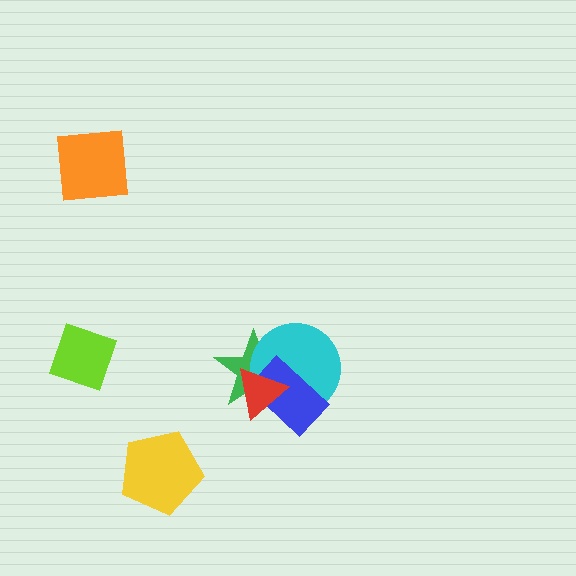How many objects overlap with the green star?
3 objects overlap with the green star.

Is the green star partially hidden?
Yes, it is partially covered by another shape.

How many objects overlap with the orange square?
0 objects overlap with the orange square.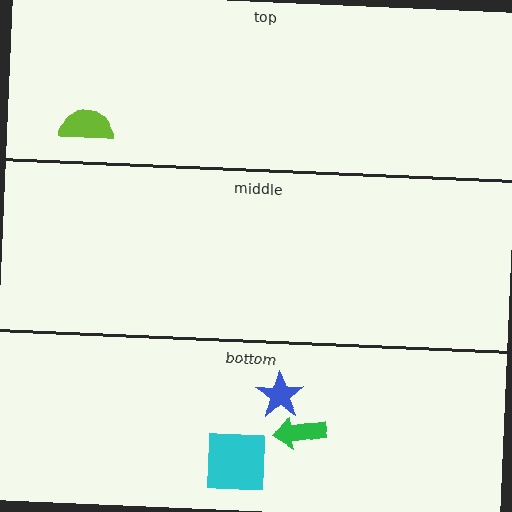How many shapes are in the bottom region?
3.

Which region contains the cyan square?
The bottom region.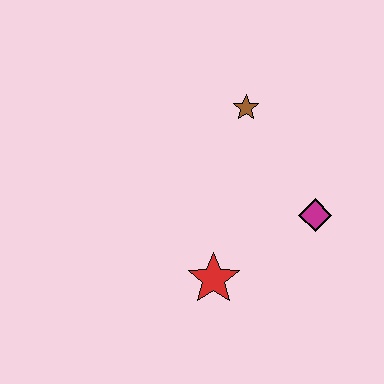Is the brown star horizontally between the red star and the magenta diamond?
Yes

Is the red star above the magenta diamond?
No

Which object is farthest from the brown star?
The red star is farthest from the brown star.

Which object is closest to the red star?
The magenta diamond is closest to the red star.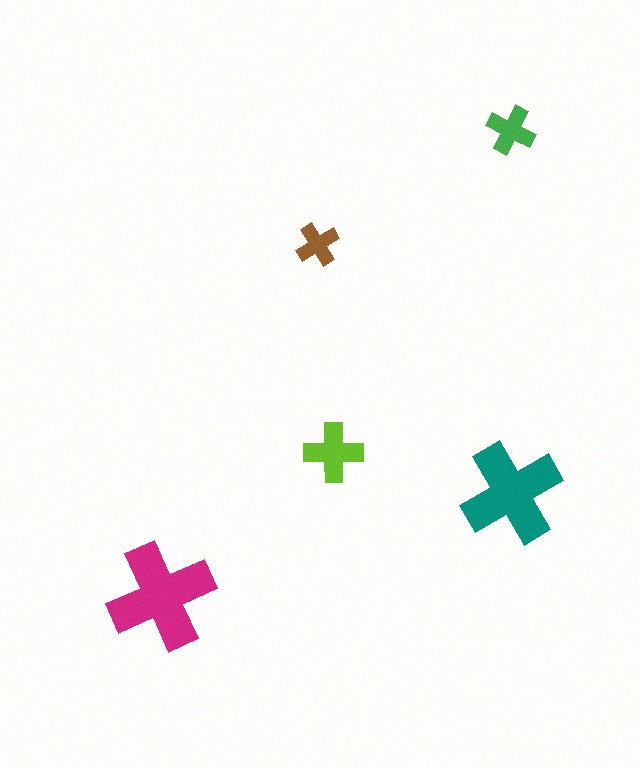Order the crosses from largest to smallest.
the magenta one, the teal one, the lime one, the green one, the brown one.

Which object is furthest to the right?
The teal cross is rightmost.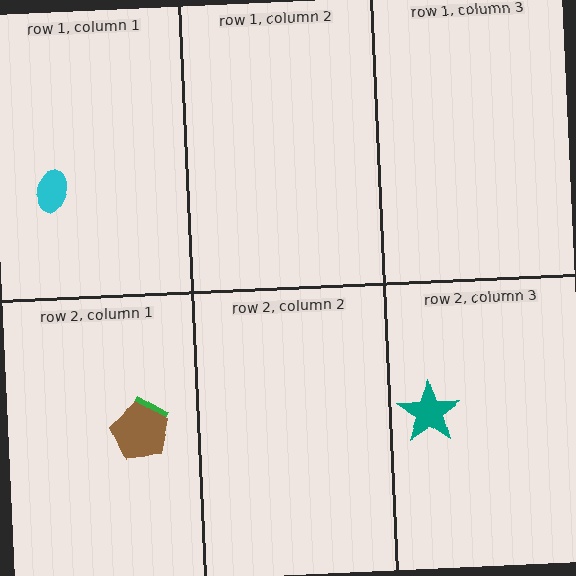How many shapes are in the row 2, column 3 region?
1.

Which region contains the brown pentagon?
The row 2, column 1 region.